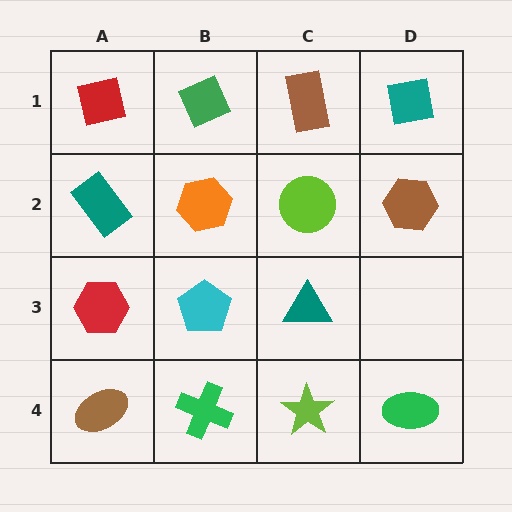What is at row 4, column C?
A lime star.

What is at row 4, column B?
A green cross.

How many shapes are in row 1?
4 shapes.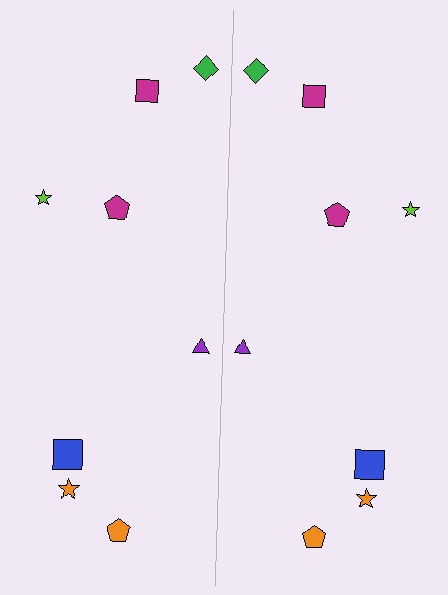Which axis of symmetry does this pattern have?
The pattern has a vertical axis of symmetry running through the center of the image.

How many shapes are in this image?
There are 16 shapes in this image.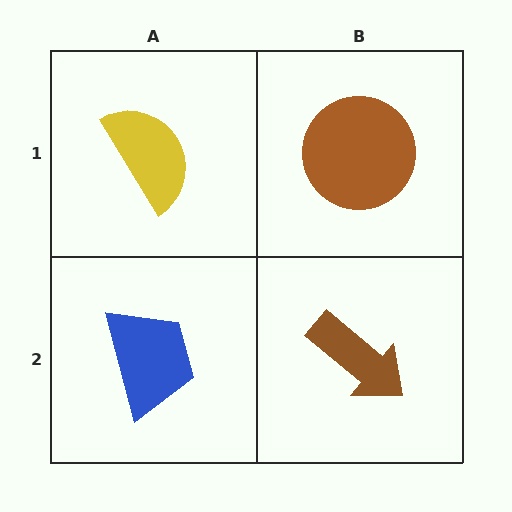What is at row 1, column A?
A yellow semicircle.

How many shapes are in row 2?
2 shapes.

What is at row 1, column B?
A brown circle.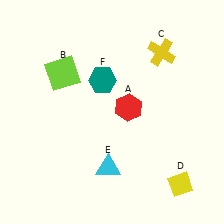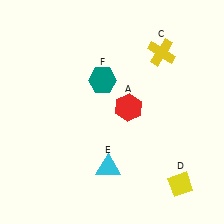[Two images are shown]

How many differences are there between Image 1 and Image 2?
There is 1 difference between the two images.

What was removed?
The lime square (B) was removed in Image 2.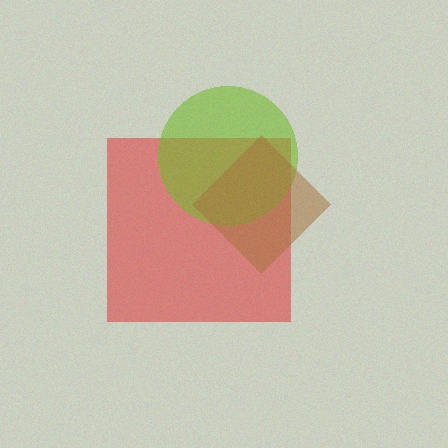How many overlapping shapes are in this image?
There are 3 overlapping shapes in the image.